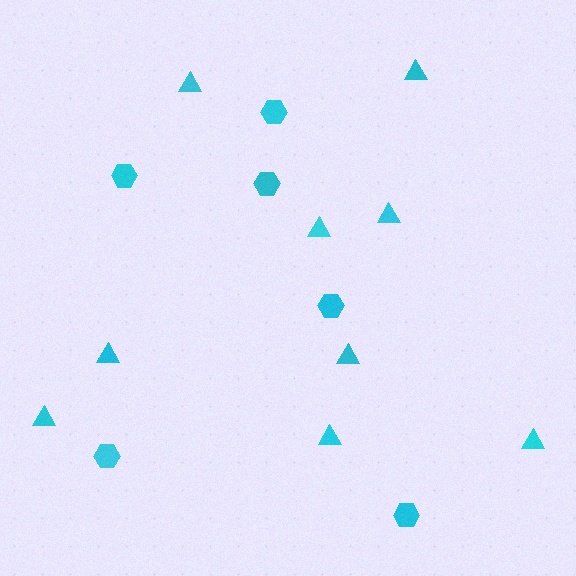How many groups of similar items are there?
There are 2 groups: one group of hexagons (6) and one group of triangles (9).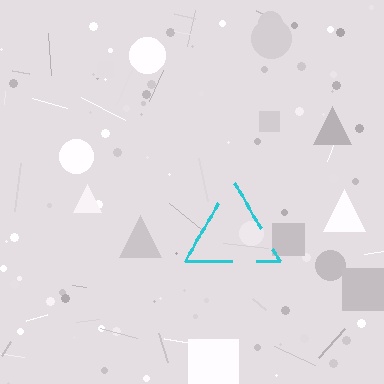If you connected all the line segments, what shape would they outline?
They would outline a triangle.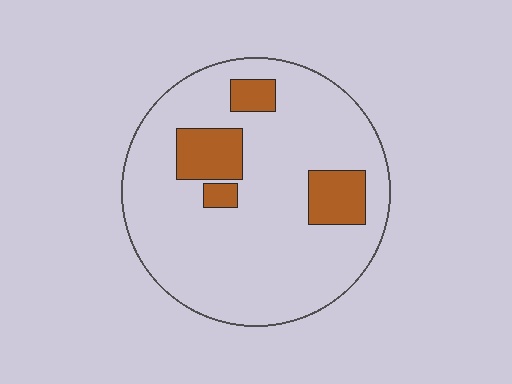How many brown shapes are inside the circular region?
4.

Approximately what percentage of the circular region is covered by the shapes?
Approximately 15%.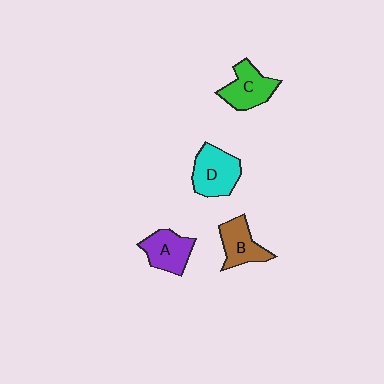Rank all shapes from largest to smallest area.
From largest to smallest: D (cyan), C (green), A (purple), B (brown).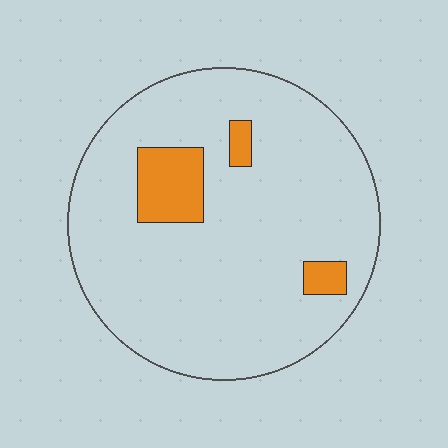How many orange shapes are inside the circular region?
3.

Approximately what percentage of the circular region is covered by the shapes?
Approximately 10%.